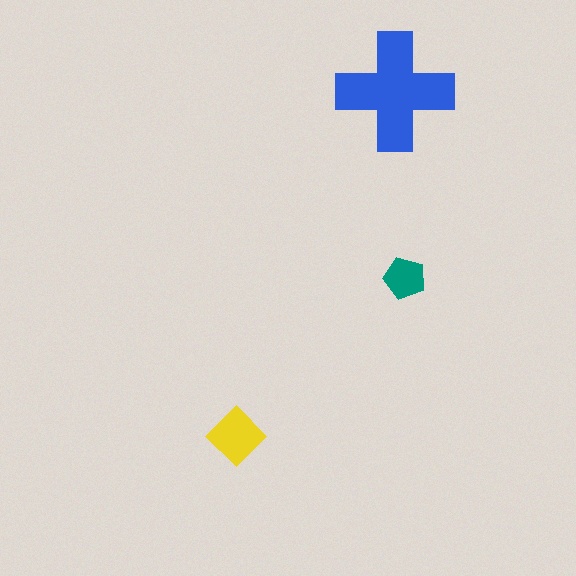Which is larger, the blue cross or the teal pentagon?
The blue cross.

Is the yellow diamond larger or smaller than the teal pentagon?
Larger.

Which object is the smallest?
The teal pentagon.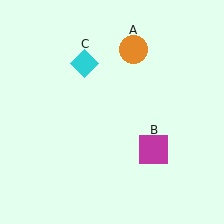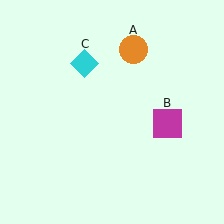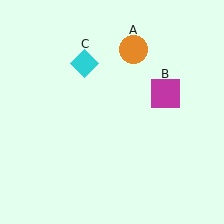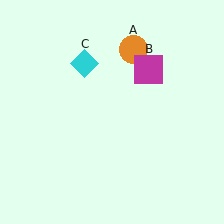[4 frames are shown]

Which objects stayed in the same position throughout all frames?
Orange circle (object A) and cyan diamond (object C) remained stationary.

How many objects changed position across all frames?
1 object changed position: magenta square (object B).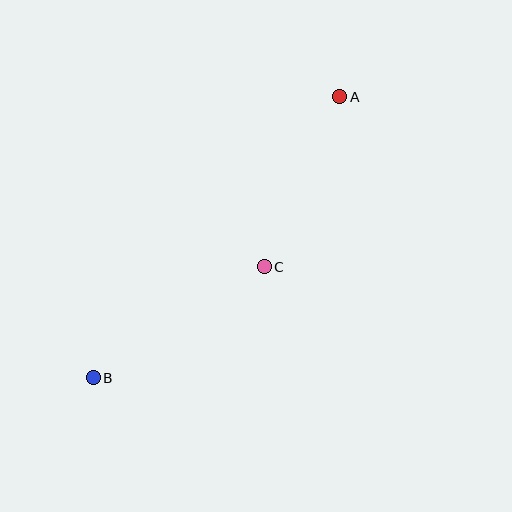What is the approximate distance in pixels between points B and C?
The distance between B and C is approximately 204 pixels.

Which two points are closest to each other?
Points A and C are closest to each other.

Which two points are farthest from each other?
Points A and B are farthest from each other.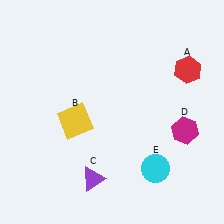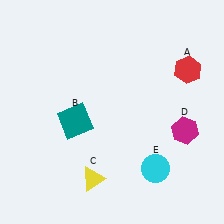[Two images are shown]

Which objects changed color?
B changed from yellow to teal. C changed from purple to yellow.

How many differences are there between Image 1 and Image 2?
There are 2 differences between the two images.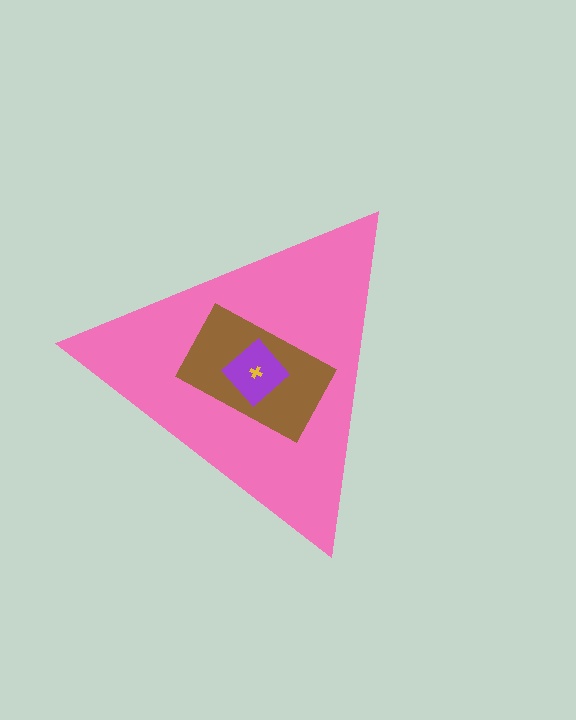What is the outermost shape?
The pink triangle.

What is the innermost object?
The yellow cross.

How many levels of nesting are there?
4.